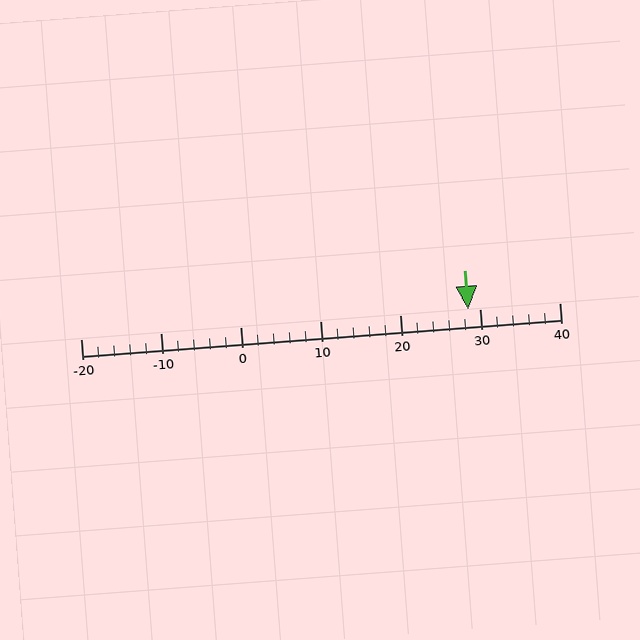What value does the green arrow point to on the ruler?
The green arrow points to approximately 28.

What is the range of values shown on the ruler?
The ruler shows values from -20 to 40.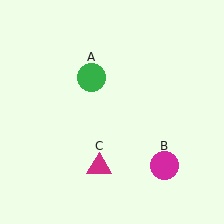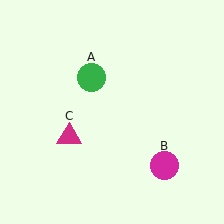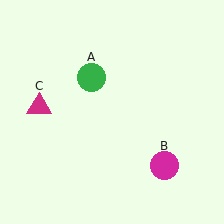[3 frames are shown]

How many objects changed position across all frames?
1 object changed position: magenta triangle (object C).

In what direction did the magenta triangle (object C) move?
The magenta triangle (object C) moved up and to the left.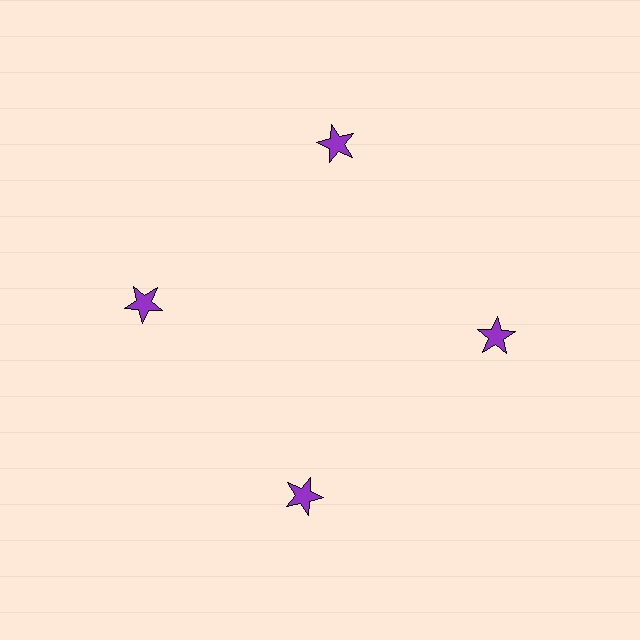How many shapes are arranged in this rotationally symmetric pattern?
There are 4 shapes, arranged in 4 groups of 1.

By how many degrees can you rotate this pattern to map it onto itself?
The pattern maps onto itself every 90 degrees of rotation.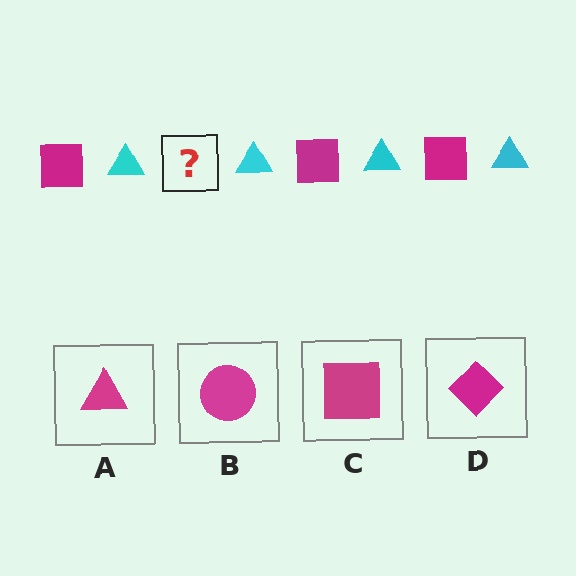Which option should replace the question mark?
Option C.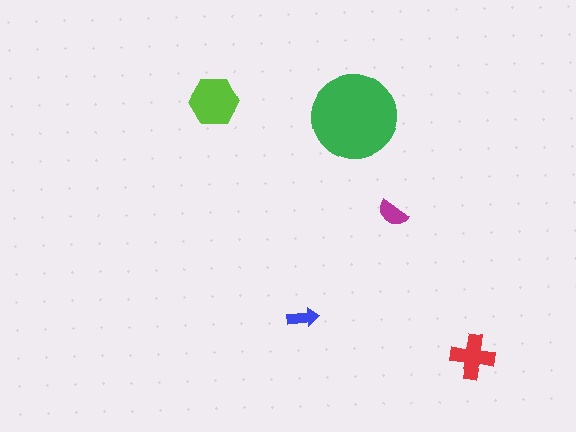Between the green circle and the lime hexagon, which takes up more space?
The green circle.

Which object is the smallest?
The blue arrow.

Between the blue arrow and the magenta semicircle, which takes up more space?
The magenta semicircle.